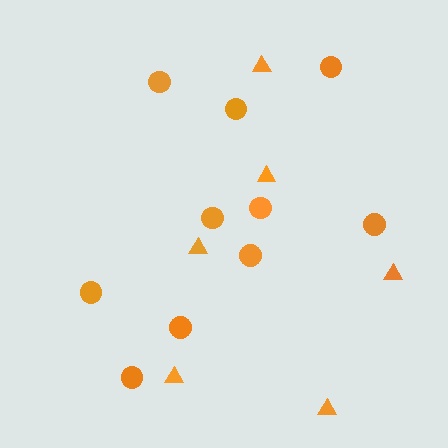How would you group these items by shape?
There are 2 groups: one group of triangles (6) and one group of circles (10).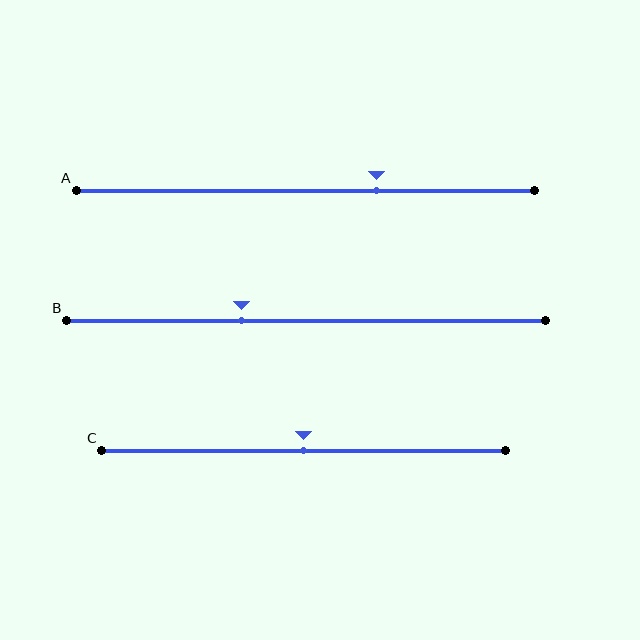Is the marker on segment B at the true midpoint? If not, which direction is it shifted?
No, the marker on segment B is shifted to the left by about 13% of the segment length.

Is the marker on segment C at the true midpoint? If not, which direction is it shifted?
Yes, the marker on segment C is at the true midpoint.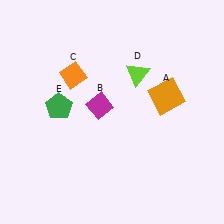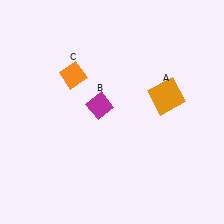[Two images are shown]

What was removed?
The lime triangle (D), the green pentagon (E) were removed in Image 2.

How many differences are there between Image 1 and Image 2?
There are 2 differences between the two images.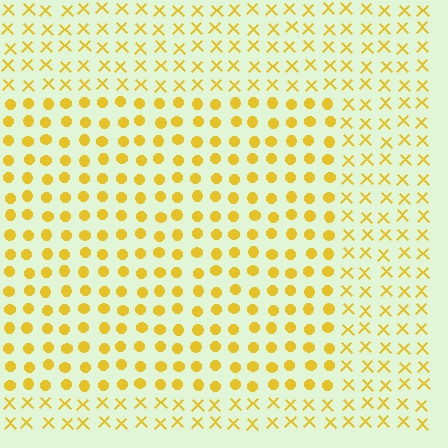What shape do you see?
I see a rectangle.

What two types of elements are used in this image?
The image uses circles inside the rectangle region and X marks outside it.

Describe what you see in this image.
The image is filled with small yellow elements arranged in a uniform grid. A rectangle-shaped region contains circles, while the surrounding area contains X marks. The boundary is defined purely by the change in element shape.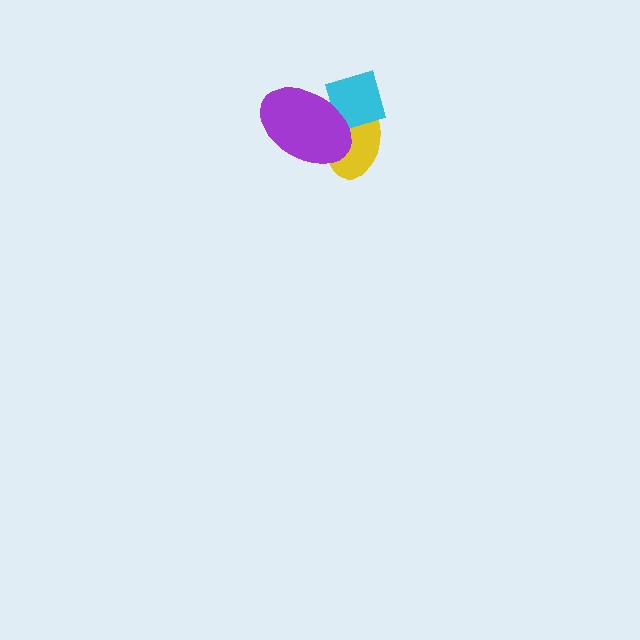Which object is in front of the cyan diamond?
The purple ellipse is in front of the cyan diamond.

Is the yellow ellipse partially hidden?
Yes, it is partially covered by another shape.